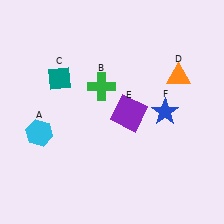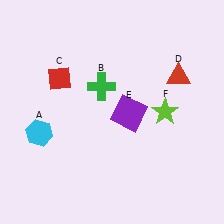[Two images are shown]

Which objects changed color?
C changed from teal to red. D changed from orange to red. F changed from blue to lime.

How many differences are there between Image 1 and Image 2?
There are 3 differences between the two images.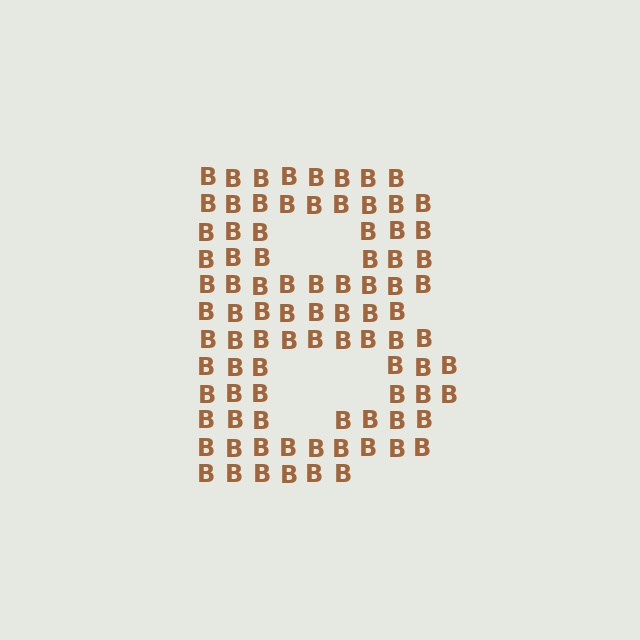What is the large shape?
The large shape is the letter B.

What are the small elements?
The small elements are letter B's.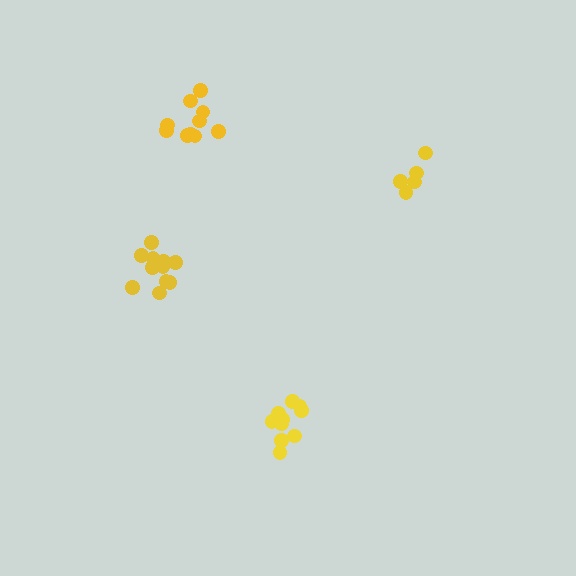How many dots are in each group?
Group 1: 11 dots, Group 2: 10 dots, Group 3: 10 dots, Group 4: 5 dots (36 total).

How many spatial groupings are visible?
There are 4 spatial groupings.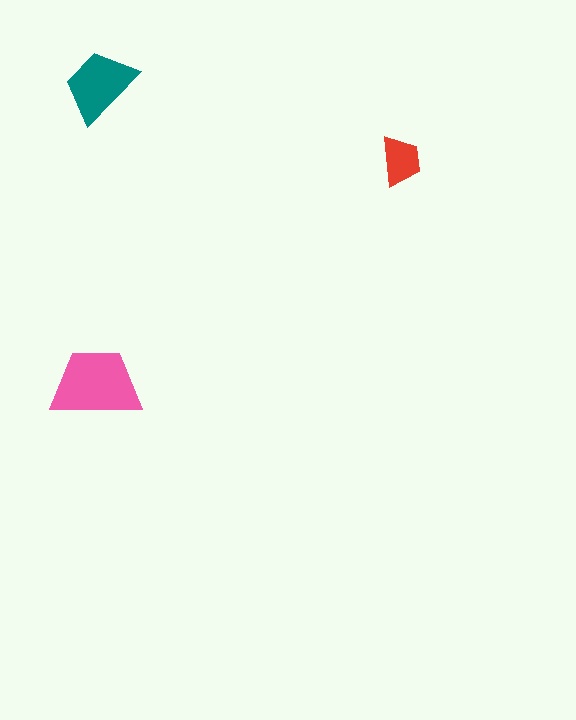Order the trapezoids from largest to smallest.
the pink one, the teal one, the red one.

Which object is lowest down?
The pink trapezoid is bottommost.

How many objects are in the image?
There are 3 objects in the image.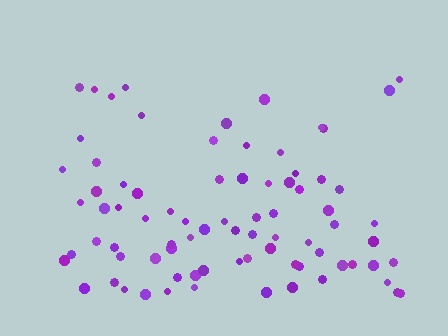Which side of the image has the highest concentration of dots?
The bottom.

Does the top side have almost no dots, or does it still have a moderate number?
Still a moderate number, just noticeably fewer than the bottom.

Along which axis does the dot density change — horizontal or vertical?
Vertical.